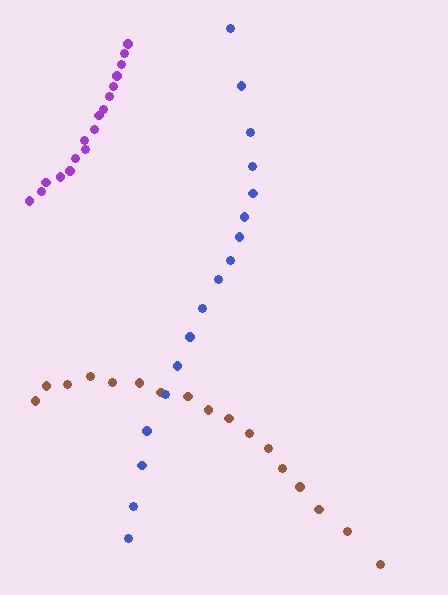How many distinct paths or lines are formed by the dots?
There are 3 distinct paths.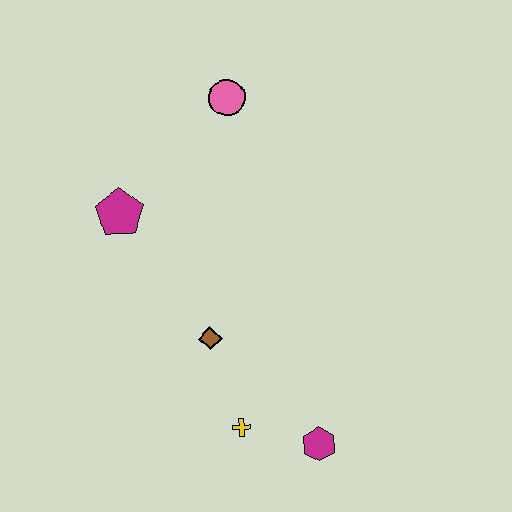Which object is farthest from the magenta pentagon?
The magenta hexagon is farthest from the magenta pentagon.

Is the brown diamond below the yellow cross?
No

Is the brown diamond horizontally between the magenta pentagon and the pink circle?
Yes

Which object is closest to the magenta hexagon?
The yellow cross is closest to the magenta hexagon.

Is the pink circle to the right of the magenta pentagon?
Yes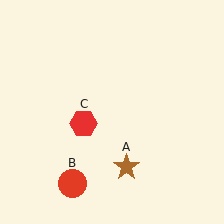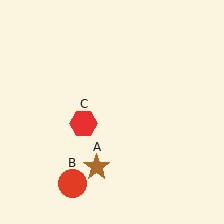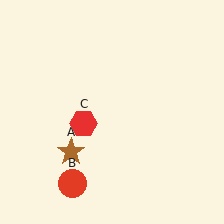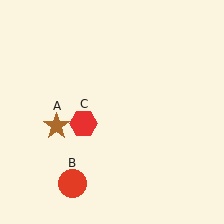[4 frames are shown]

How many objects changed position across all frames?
1 object changed position: brown star (object A).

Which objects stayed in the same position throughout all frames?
Red circle (object B) and red hexagon (object C) remained stationary.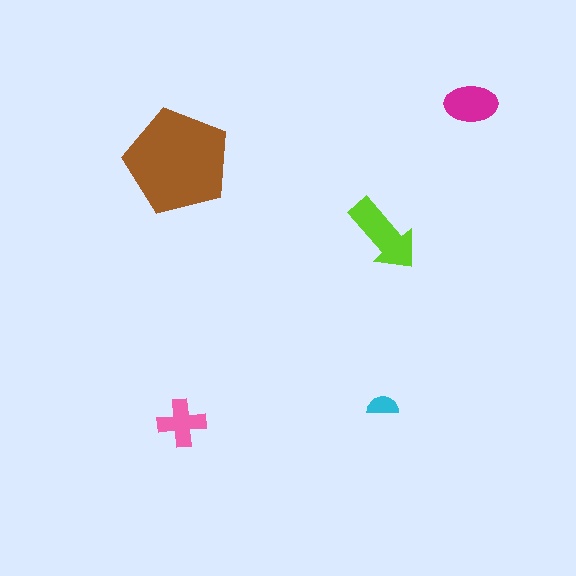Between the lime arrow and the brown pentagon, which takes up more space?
The brown pentagon.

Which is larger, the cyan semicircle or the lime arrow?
The lime arrow.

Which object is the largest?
The brown pentagon.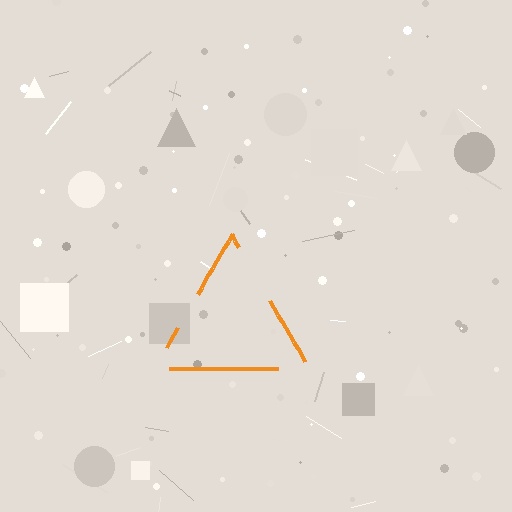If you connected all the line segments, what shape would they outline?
They would outline a triangle.